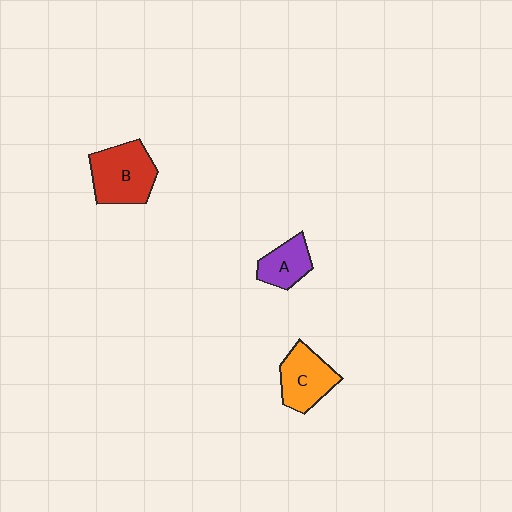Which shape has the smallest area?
Shape A (purple).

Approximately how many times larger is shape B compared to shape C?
Approximately 1.2 times.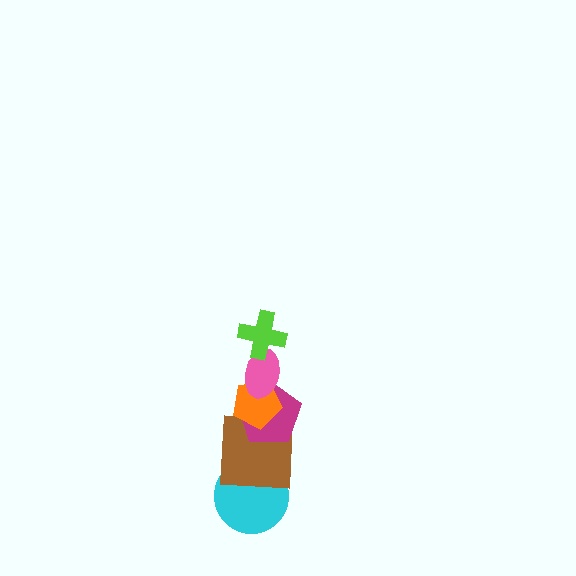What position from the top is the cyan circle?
The cyan circle is 6th from the top.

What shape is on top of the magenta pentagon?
The orange pentagon is on top of the magenta pentagon.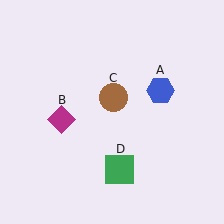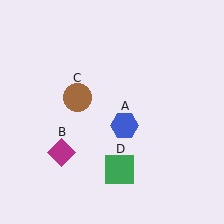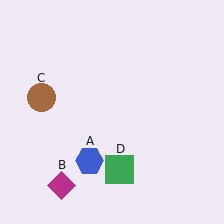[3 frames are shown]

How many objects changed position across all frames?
3 objects changed position: blue hexagon (object A), magenta diamond (object B), brown circle (object C).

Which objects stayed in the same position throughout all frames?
Green square (object D) remained stationary.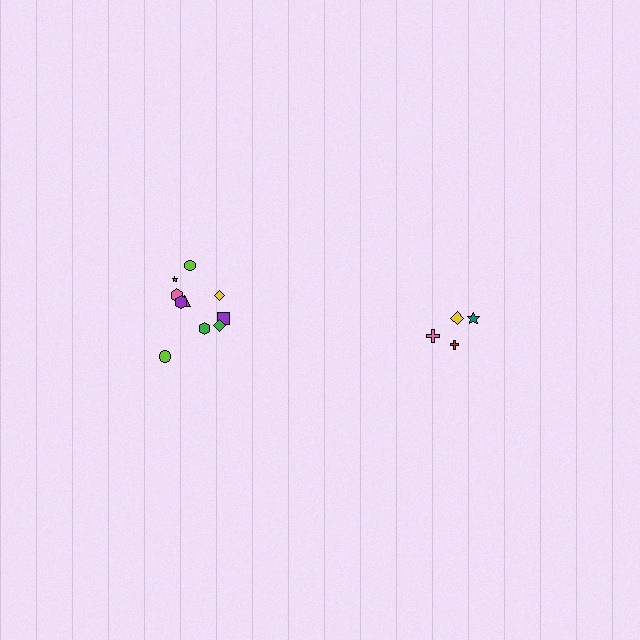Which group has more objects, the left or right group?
The left group.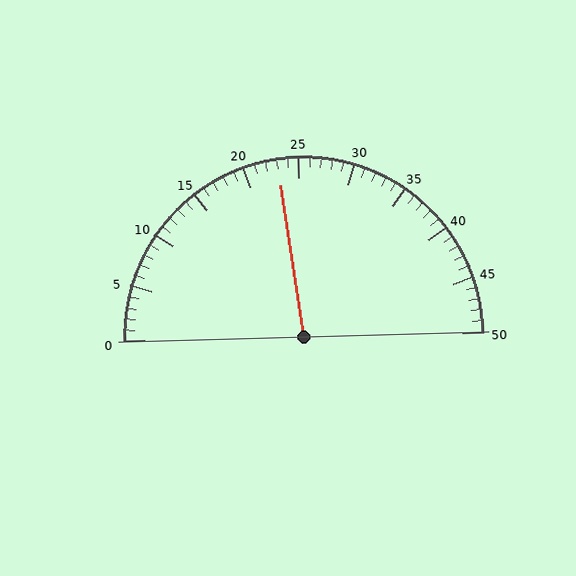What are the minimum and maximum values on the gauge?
The gauge ranges from 0 to 50.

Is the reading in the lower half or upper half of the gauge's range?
The reading is in the lower half of the range (0 to 50).